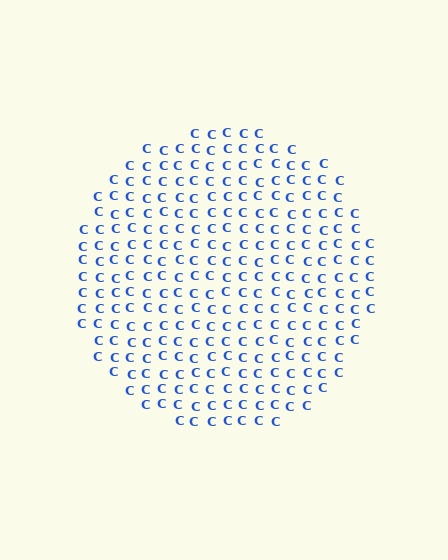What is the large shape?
The large shape is a circle.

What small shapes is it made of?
It is made of small letter C's.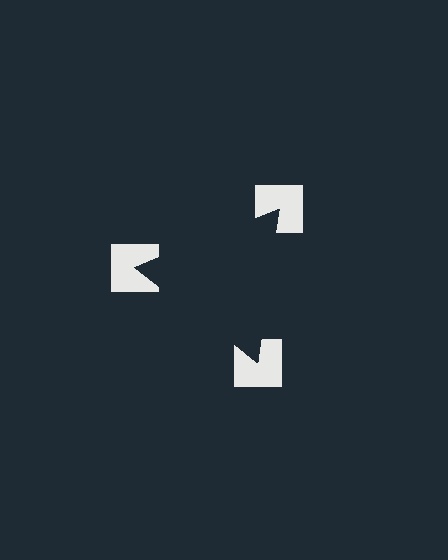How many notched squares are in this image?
There are 3 — one at each vertex of the illusory triangle.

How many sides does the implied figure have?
3 sides.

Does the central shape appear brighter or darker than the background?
It typically appears slightly darker than the background, even though no actual brightness change is drawn.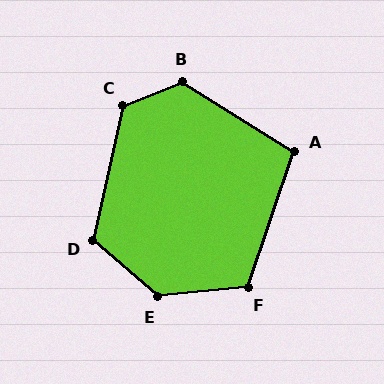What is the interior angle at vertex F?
Approximately 115 degrees (obtuse).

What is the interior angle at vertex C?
Approximately 124 degrees (obtuse).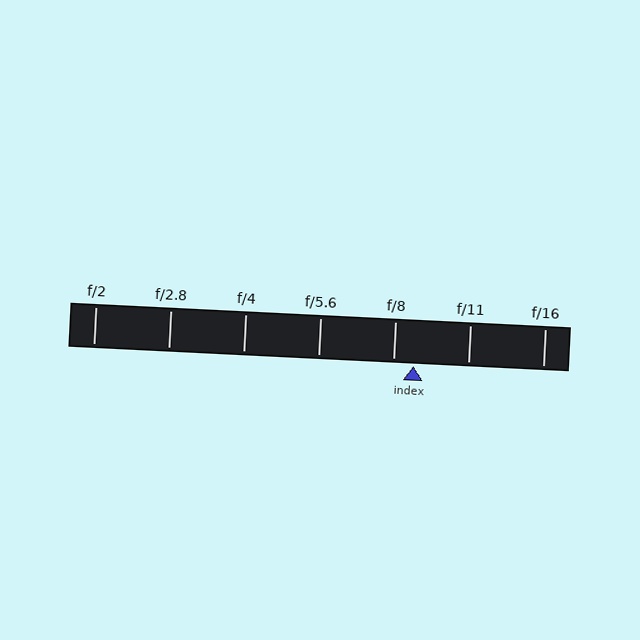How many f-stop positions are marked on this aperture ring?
There are 7 f-stop positions marked.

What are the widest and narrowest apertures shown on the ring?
The widest aperture shown is f/2 and the narrowest is f/16.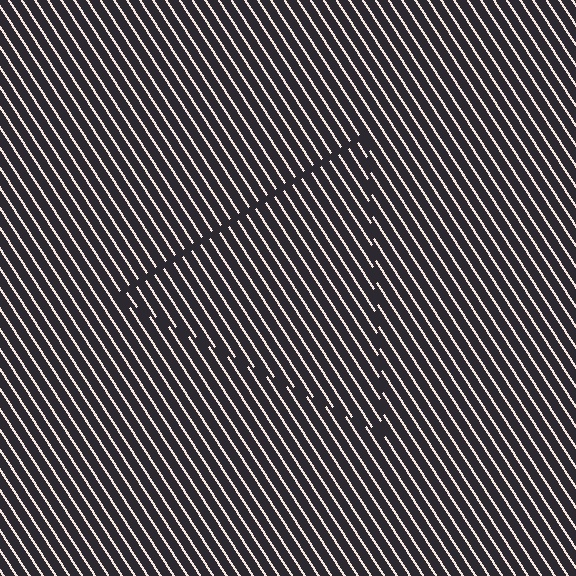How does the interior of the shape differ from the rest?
The interior of the shape contains the same grating, shifted by half a period — the contour is defined by the phase discontinuity where line-ends from the inner and outer gratings abut.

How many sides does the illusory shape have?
3 sides — the line-ends trace a triangle.